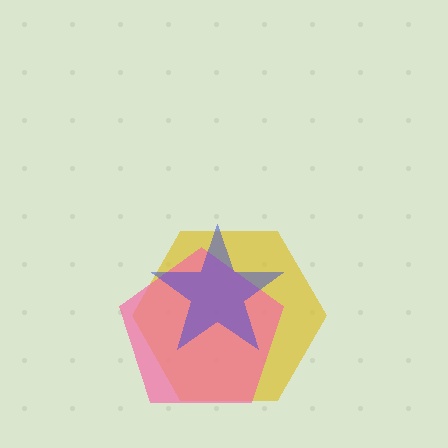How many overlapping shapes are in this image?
There are 3 overlapping shapes in the image.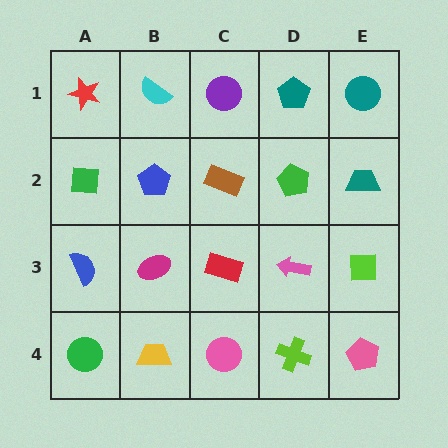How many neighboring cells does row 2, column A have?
3.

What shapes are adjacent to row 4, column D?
A pink arrow (row 3, column D), a pink circle (row 4, column C), a pink pentagon (row 4, column E).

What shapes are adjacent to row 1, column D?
A green pentagon (row 2, column D), a purple circle (row 1, column C), a teal circle (row 1, column E).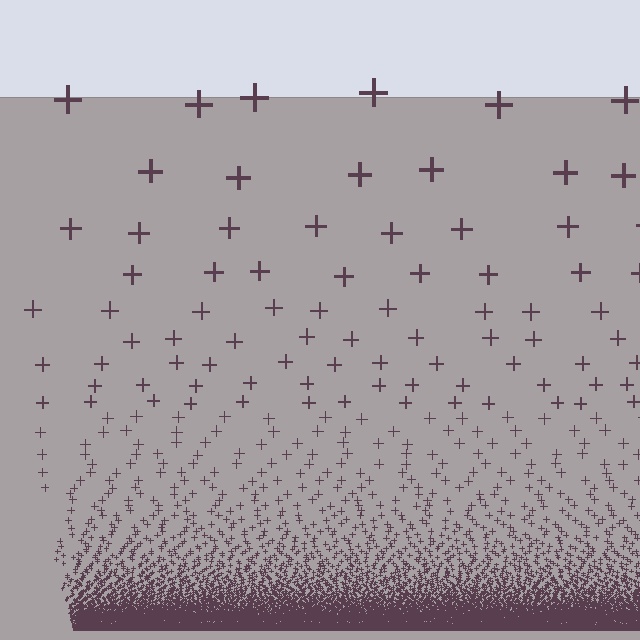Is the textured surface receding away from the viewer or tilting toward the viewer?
The surface appears to tilt toward the viewer. Texture elements get larger and sparser toward the top.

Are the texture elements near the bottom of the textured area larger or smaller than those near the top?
Smaller. The gradient is inverted — elements near the bottom are smaller and denser.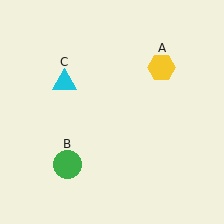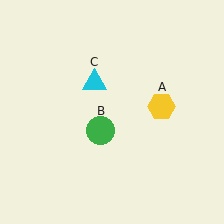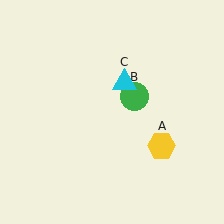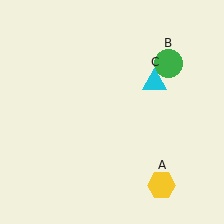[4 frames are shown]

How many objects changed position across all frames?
3 objects changed position: yellow hexagon (object A), green circle (object B), cyan triangle (object C).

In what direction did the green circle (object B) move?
The green circle (object B) moved up and to the right.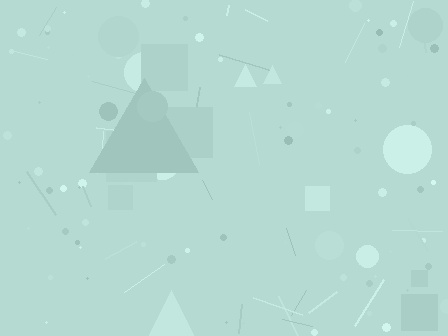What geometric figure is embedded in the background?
A triangle is embedded in the background.